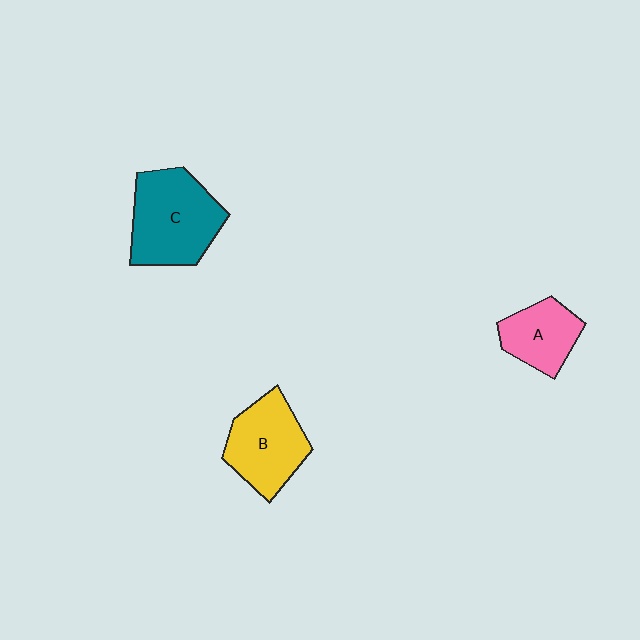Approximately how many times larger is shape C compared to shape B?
Approximately 1.2 times.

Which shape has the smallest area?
Shape A (pink).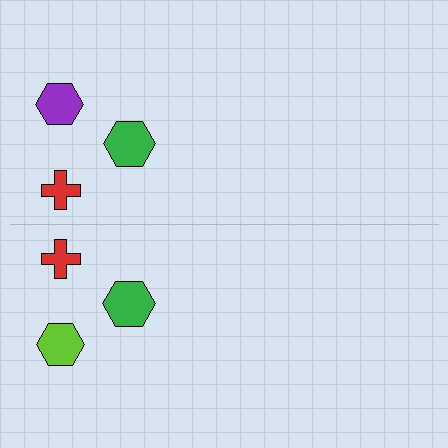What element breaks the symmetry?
The lime hexagon on the bottom side breaks the symmetry — its mirror counterpart is purple.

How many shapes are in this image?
There are 6 shapes in this image.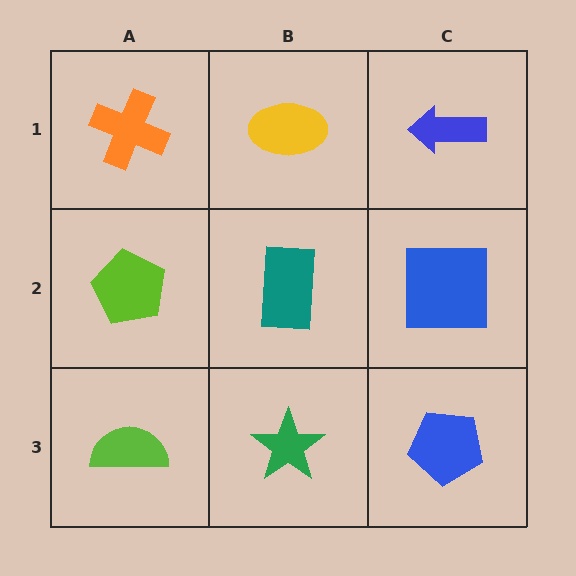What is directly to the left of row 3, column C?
A green star.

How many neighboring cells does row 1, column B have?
3.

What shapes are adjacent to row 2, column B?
A yellow ellipse (row 1, column B), a green star (row 3, column B), a lime pentagon (row 2, column A), a blue square (row 2, column C).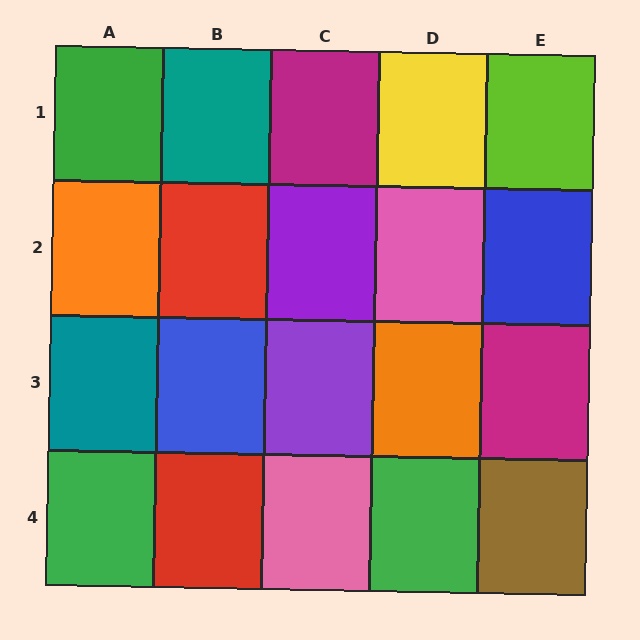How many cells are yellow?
1 cell is yellow.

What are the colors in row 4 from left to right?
Green, red, pink, green, brown.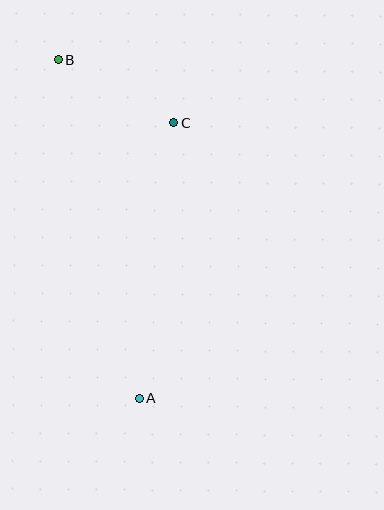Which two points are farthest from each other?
Points A and B are farthest from each other.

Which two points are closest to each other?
Points B and C are closest to each other.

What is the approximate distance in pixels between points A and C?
The distance between A and C is approximately 277 pixels.